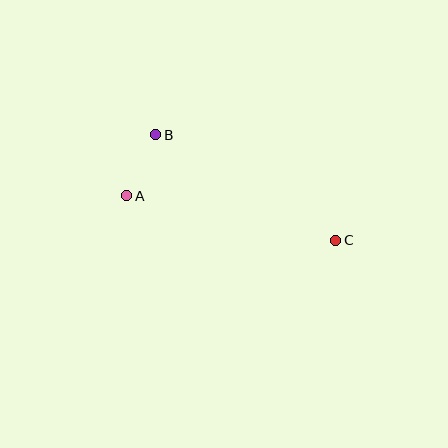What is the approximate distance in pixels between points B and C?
The distance between B and C is approximately 209 pixels.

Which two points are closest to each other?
Points A and B are closest to each other.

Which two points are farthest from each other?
Points A and C are farthest from each other.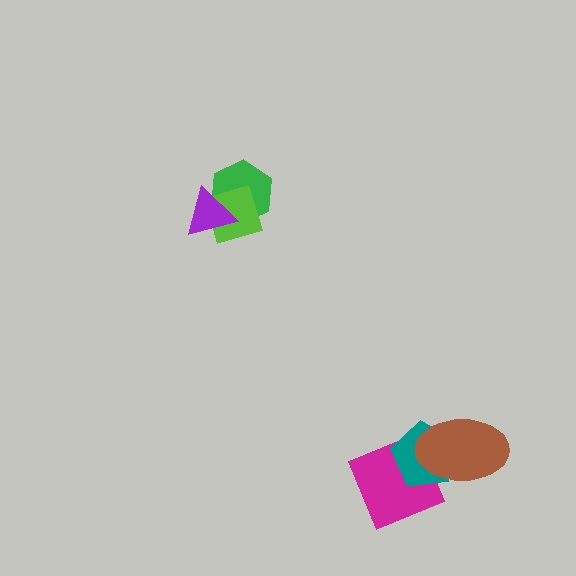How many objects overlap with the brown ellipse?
2 objects overlap with the brown ellipse.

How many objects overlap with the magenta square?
2 objects overlap with the magenta square.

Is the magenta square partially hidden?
Yes, it is partially covered by another shape.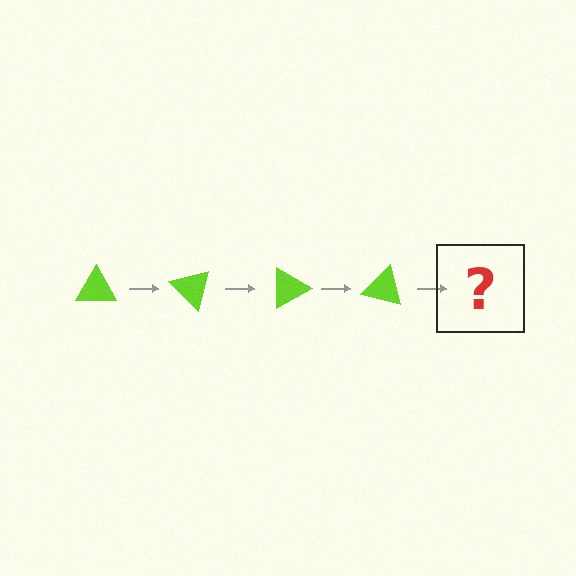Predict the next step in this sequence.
The next step is a lime triangle rotated 180 degrees.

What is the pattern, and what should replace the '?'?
The pattern is that the triangle rotates 45 degrees each step. The '?' should be a lime triangle rotated 180 degrees.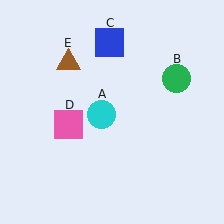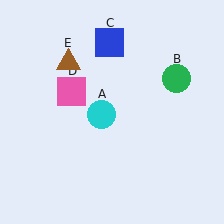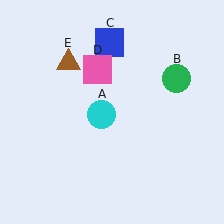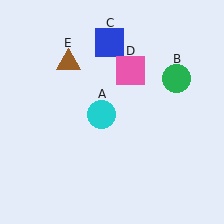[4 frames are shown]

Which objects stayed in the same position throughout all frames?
Cyan circle (object A) and green circle (object B) and blue square (object C) and brown triangle (object E) remained stationary.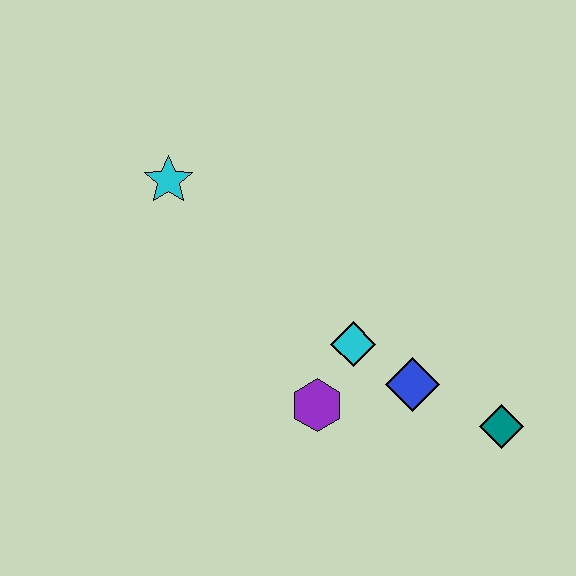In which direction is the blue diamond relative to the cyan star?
The blue diamond is to the right of the cyan star.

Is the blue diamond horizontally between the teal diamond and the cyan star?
Yes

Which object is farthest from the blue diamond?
The cyan star is farthest from the blue diamond.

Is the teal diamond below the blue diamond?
Yes